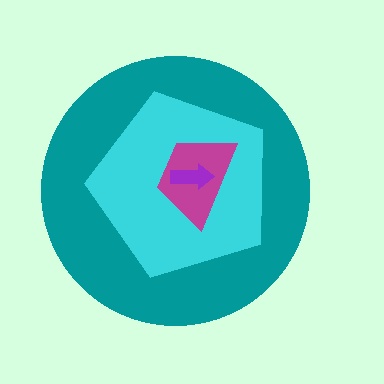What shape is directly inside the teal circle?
The cyan pentagon.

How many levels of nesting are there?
4.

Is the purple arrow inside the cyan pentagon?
Yes.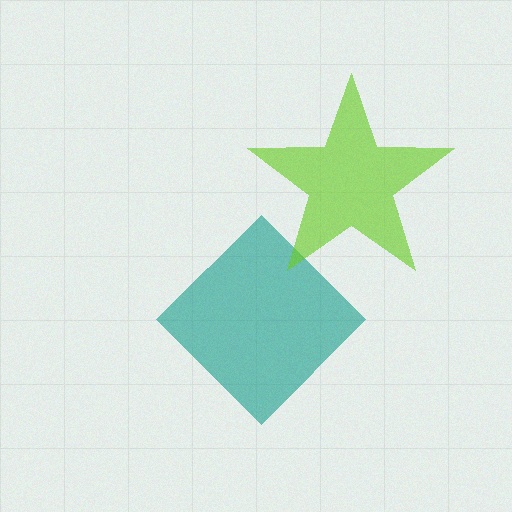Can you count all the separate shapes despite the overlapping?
Yes, there are 2 separate shapes.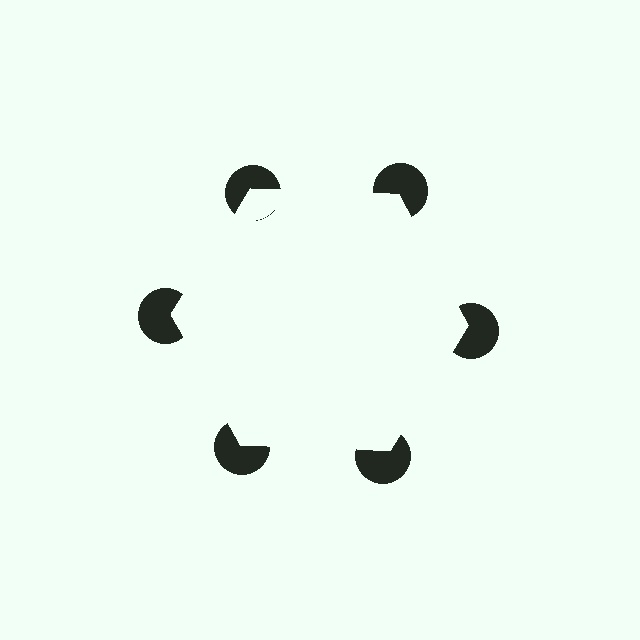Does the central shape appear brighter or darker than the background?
It typically appears slightly brighter than the background, even though no actual brightness change is drawn.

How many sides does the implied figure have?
6 sides.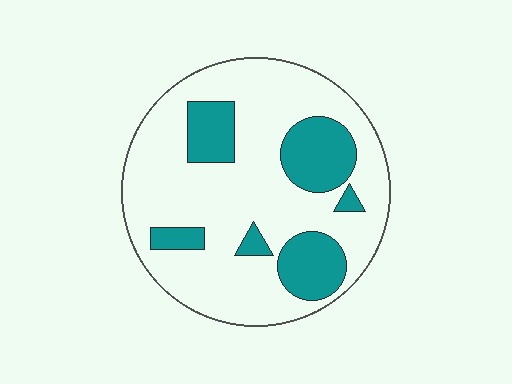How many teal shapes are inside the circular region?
6.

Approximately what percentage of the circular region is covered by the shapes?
Approximately 25%.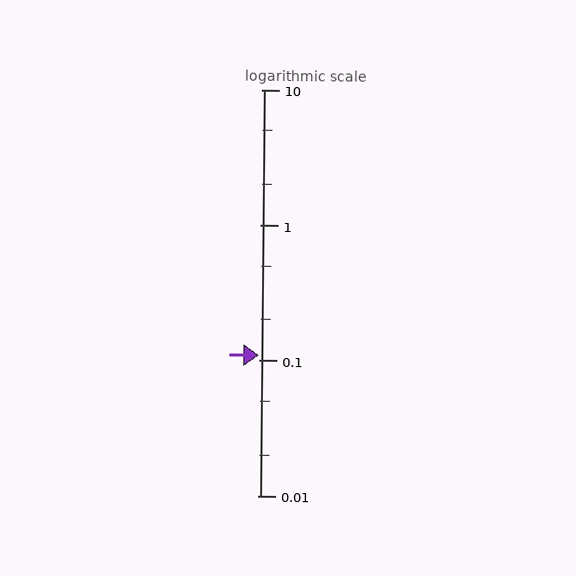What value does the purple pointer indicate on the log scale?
The pointer indicates approximately 0.11.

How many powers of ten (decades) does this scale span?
The scale spans 3 decades, from 0.01 to 10.